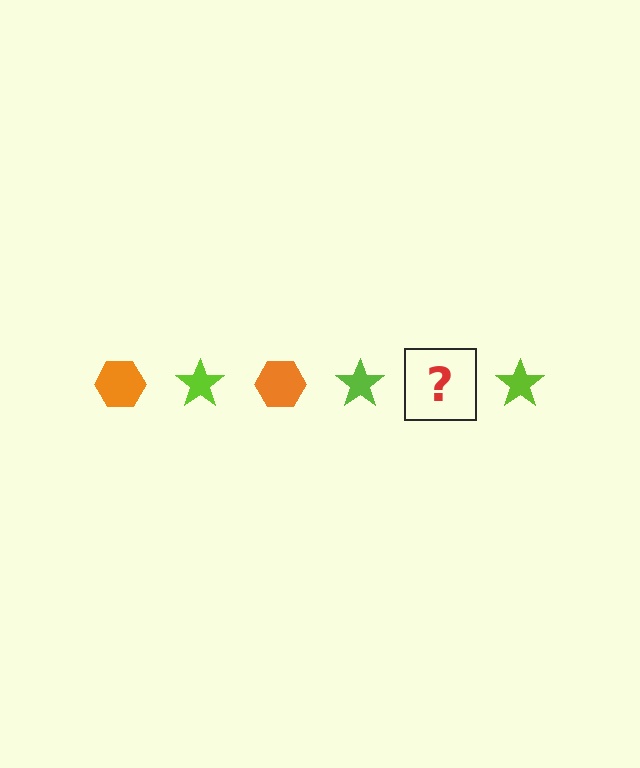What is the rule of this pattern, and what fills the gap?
The rule is that the pattern alternates between orange hexagon and lime star. The gap should be filled with an orange hexagon.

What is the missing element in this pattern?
The missing element is an orange hexagon.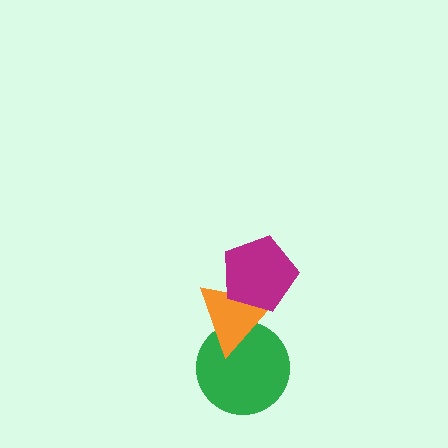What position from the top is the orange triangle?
The orange triangle is 2nd from the top.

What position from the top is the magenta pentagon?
The magenta pentagon is 1st from the top.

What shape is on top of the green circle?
The orange triangle is on top of the green circle.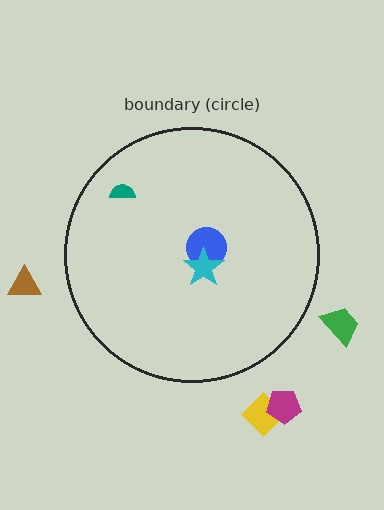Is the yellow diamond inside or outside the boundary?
Outside.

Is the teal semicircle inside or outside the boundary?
Inside.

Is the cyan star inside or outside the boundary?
Inside.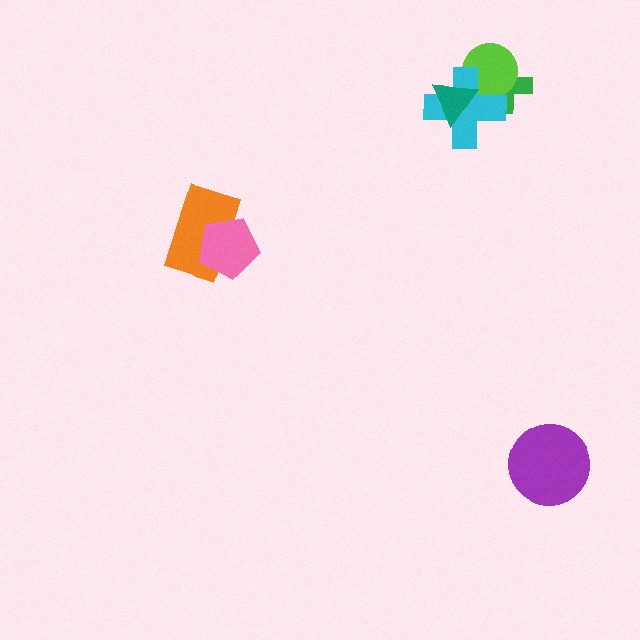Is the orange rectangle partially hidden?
Yes, it is partially covered by another shape.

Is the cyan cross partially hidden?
Yes, it is partially covered by another shape.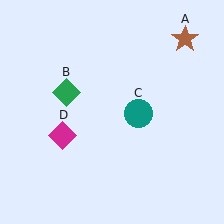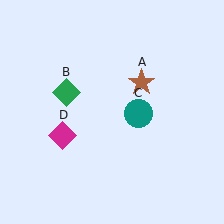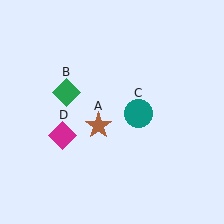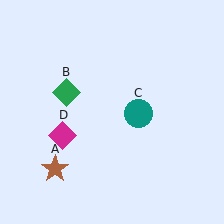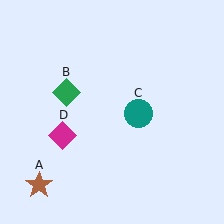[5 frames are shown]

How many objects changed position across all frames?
1 object changed position: brown star (object A).